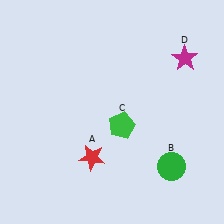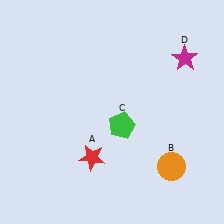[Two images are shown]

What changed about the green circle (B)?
In Image 1, B is green. In Image 2, it changed to orange.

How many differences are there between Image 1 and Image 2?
There is 1 difference between the two images.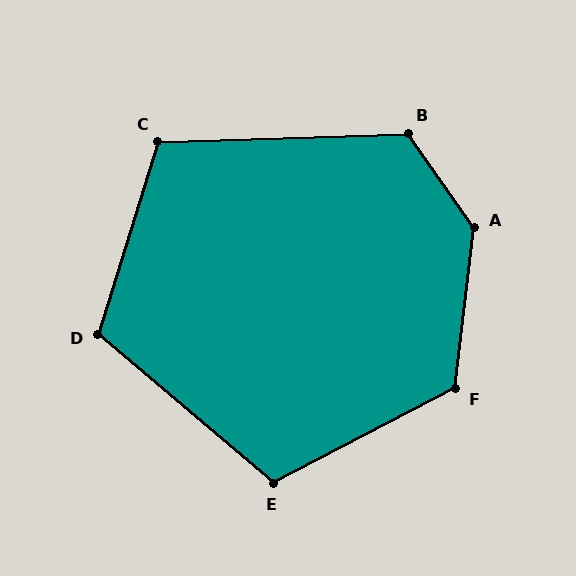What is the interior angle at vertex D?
Approximately 113 degrees (obtuse).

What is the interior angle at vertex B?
Approximately 123 degrees (obtuse).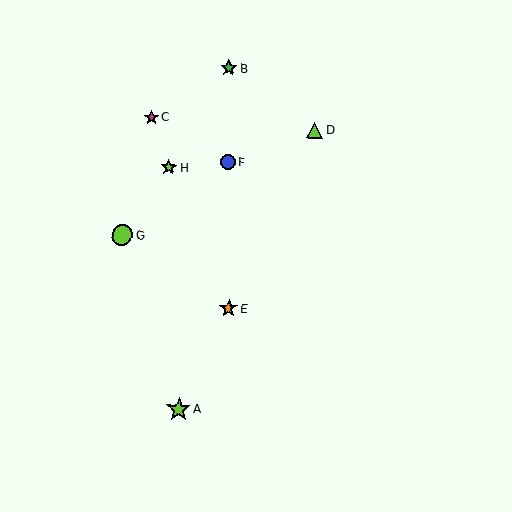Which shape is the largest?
The lime star (labeled A) is the largest.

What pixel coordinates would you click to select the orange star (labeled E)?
Click at (229, 309) to select the orange star E.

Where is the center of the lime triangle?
The center of the lime triangle is at (314, 130).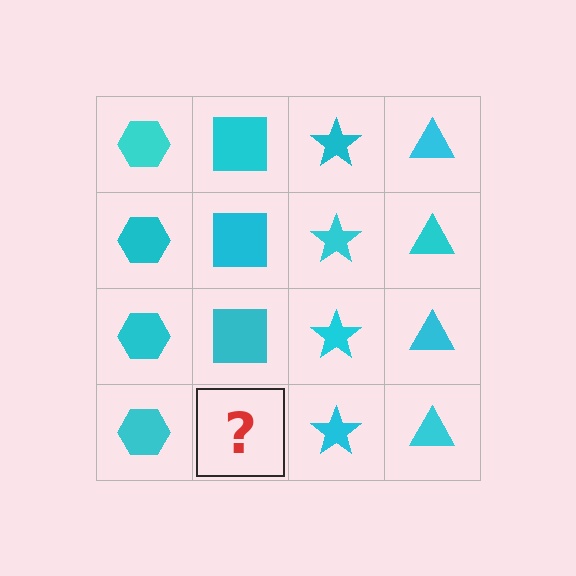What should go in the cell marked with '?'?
The missing cell should contain a cyan square.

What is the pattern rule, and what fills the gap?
The rule is that each column has a consistent shape. The gap should be filled with a cyan square.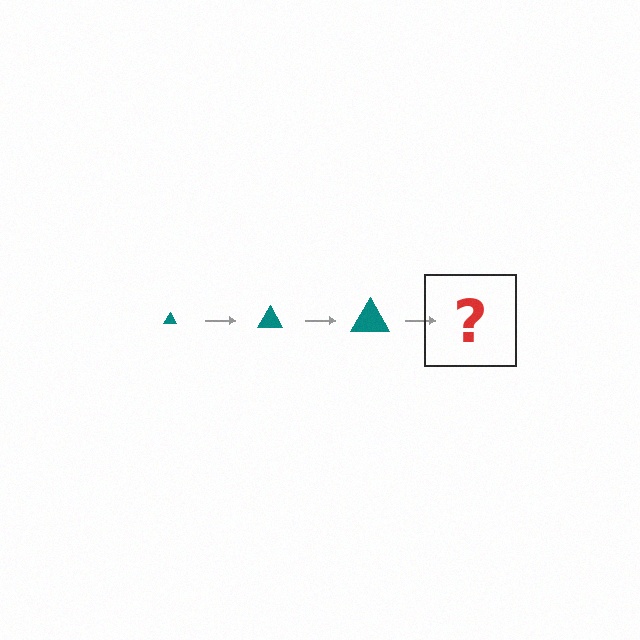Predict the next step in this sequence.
The next step is a teal triangle, larger than the previous one.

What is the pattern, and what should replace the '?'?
The pattern is that the triangle gets progressively larger each step. The '?' should be a teal triangle, larger than the previous one.